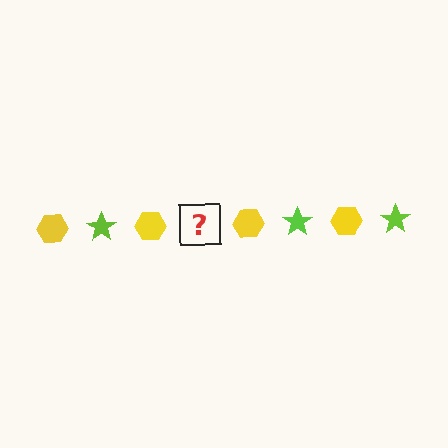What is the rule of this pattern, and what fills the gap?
The rule is that the pattern alternates between yellow hexagon and lime star. The gap should be filled with a lime star.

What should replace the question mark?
The question mark should be replaced with a lime star.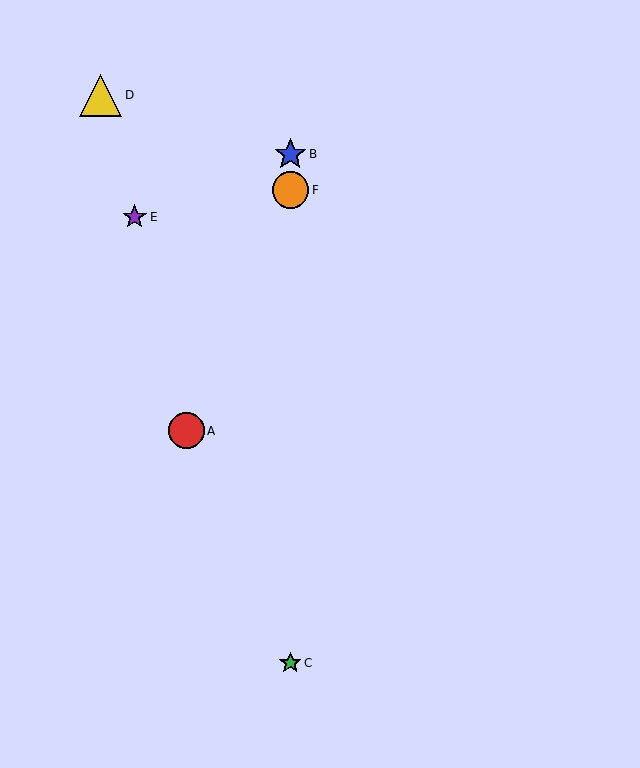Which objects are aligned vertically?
Objects B, C, F are aligned vertically.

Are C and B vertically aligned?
Yes, both are at x≈290.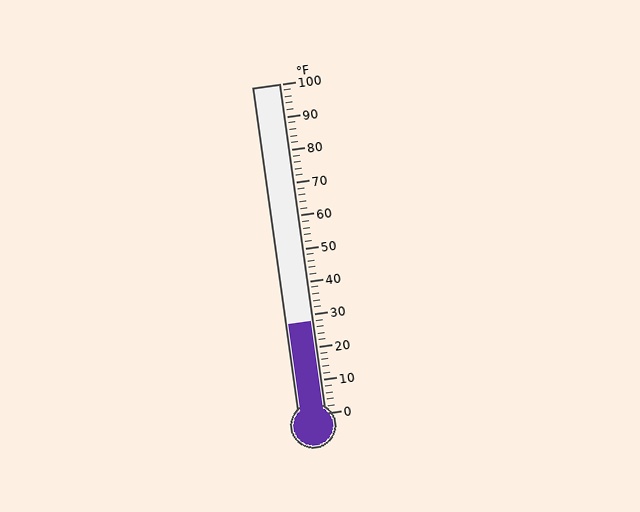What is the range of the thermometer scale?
The thermometer scale ranges from 0°F to 100°F.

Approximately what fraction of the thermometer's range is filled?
The thermometer is filled to approximately 30% of its range.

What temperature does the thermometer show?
The thermometer shows approximately 28°F.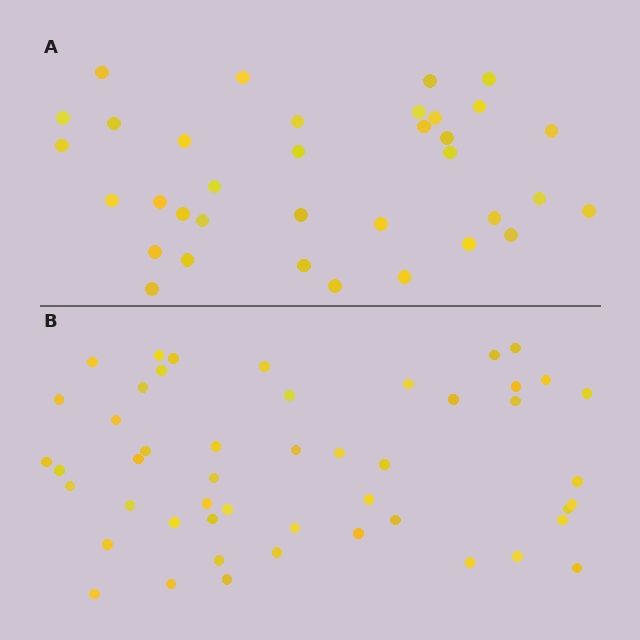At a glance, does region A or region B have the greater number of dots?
Region B (the bottom region) has more dots.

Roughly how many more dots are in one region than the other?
Region B has approximately 15 more dots than region A.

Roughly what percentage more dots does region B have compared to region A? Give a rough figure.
About 40% more.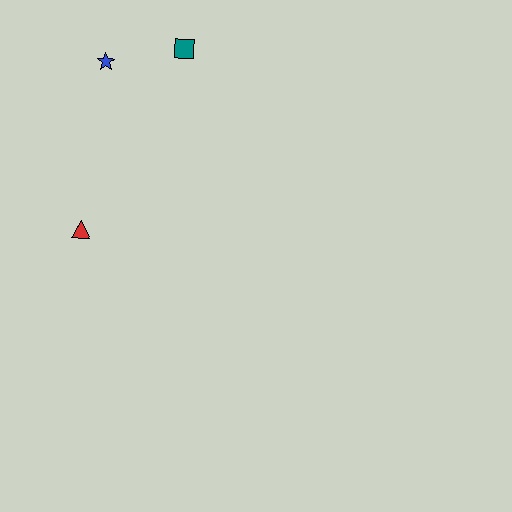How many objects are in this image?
There are 3 objects.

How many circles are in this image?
There are no circles.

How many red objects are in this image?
There is 1 red object.